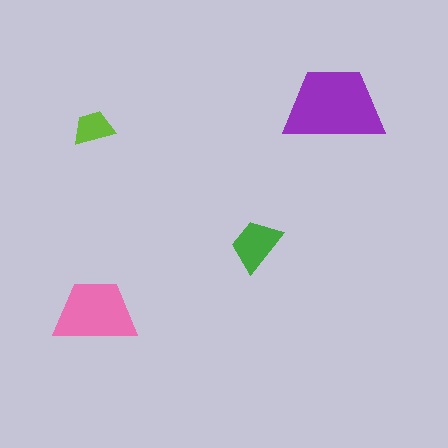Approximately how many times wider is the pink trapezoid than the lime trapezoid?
About 2 times wider.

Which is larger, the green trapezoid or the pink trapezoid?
The pink one.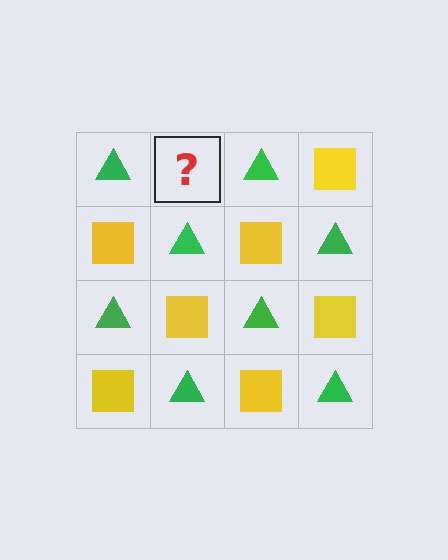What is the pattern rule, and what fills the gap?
The rule is that it alternates green triangle and yellow square in a checkerboard pattern. The gap should be filled with a yellow square.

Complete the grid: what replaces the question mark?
The question mark should be replaced with a yellow square.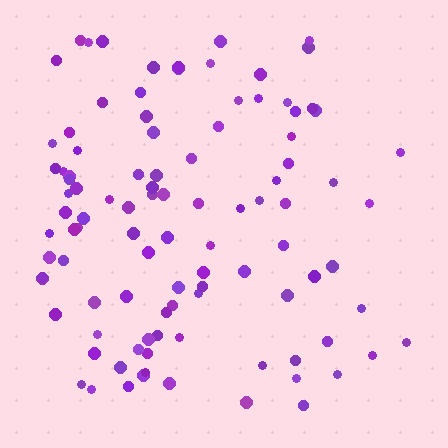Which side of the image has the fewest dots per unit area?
The right.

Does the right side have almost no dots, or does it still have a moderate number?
Still a moderate number, just noticeably fewer than the left.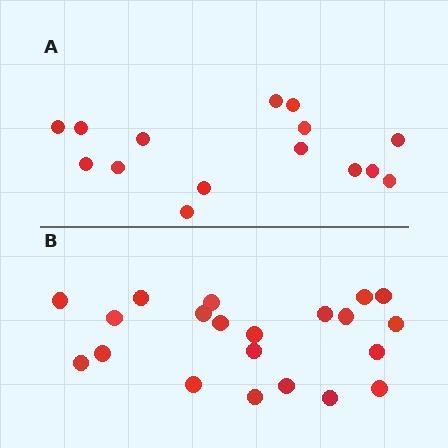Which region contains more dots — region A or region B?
Region B (the bottom region) has more dots.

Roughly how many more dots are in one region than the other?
Region B has about 6 more dots than region A.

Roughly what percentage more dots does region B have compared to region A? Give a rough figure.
About 40% more.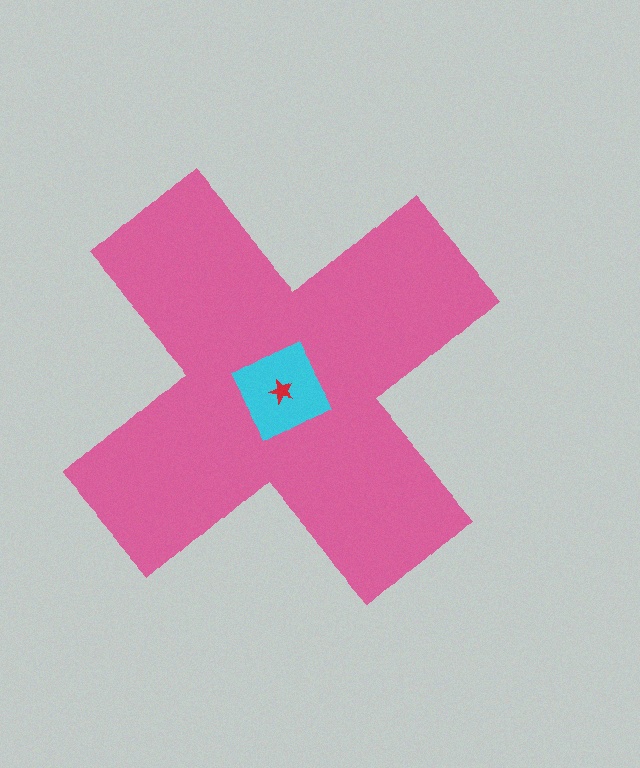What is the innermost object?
The red star.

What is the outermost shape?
The pink cross.